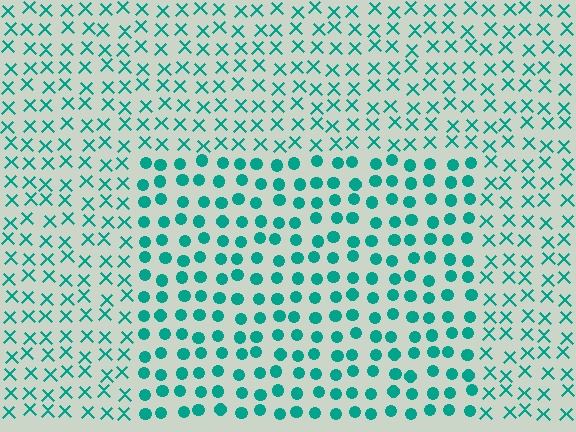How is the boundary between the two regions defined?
The boundary is defined by a change in element shape: circles inside vs. X marks outside. All elements share the same color and spacing.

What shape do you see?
I see a rectangle.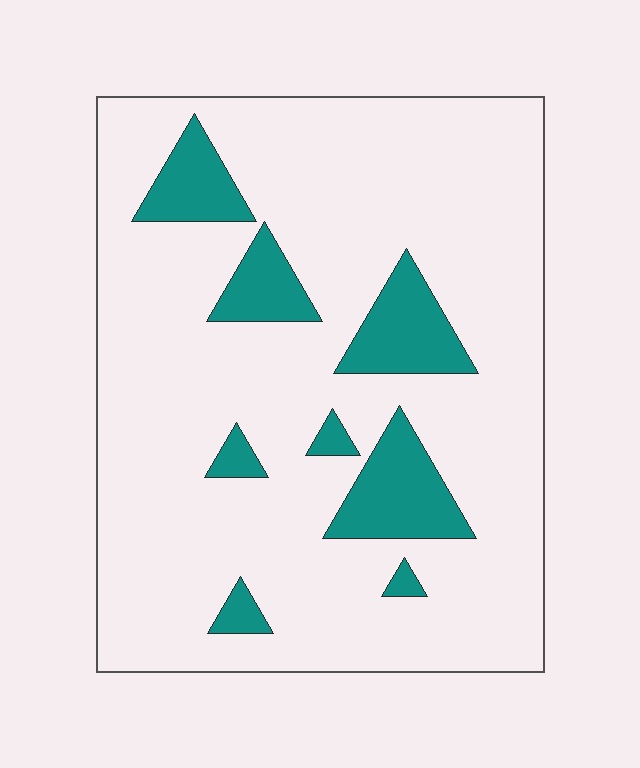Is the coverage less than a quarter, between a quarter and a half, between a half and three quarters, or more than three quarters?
Less than a quarter.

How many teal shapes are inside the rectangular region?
8.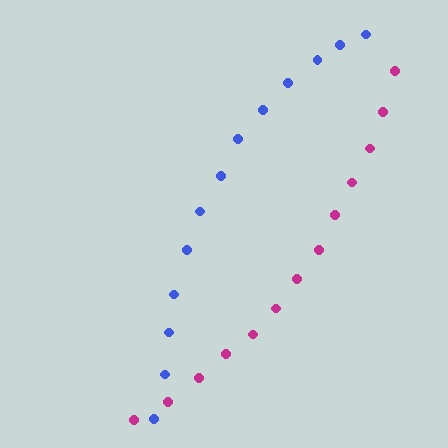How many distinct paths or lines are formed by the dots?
There are 2 distinct paths.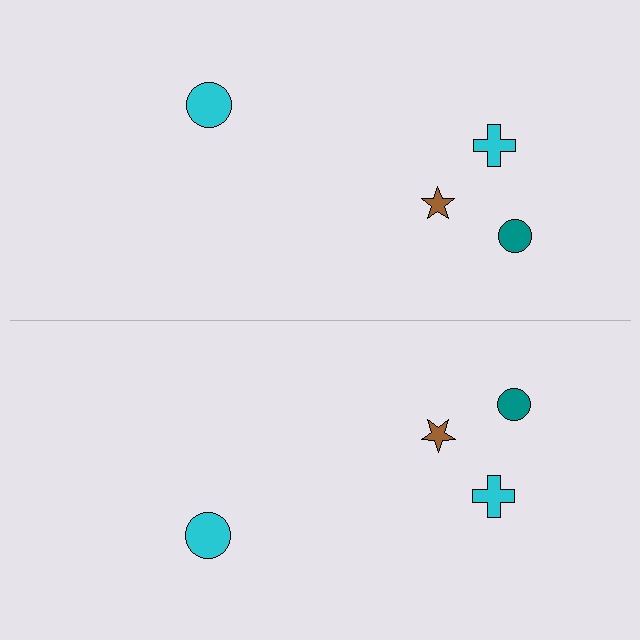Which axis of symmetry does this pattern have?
The pattern has a horizontal axis of symmetry running through the center of the image.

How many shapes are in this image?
There are 8 shapes in this image.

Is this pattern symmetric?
Yes, this pattern has bilateral (reflection) symmetry.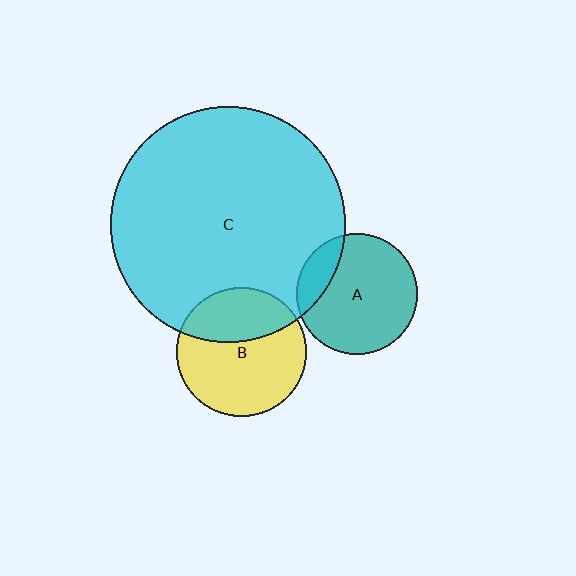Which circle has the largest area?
Circle C (cyan).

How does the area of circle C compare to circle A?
Approximately 3.8 times.